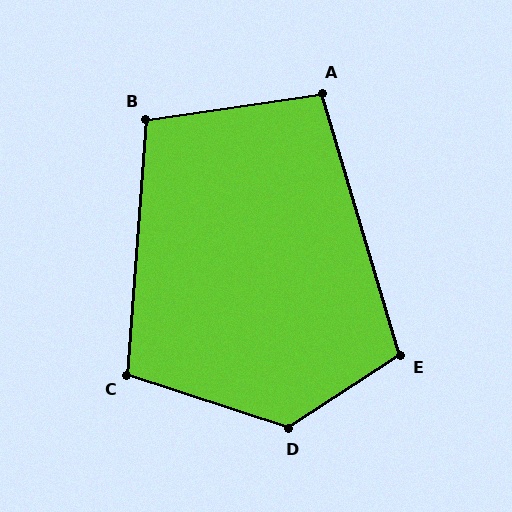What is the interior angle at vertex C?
Approximately 104 degrees (obtuse).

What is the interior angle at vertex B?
Approximately 103 degrees (obtuse).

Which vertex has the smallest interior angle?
A, at approximately 98 degrees.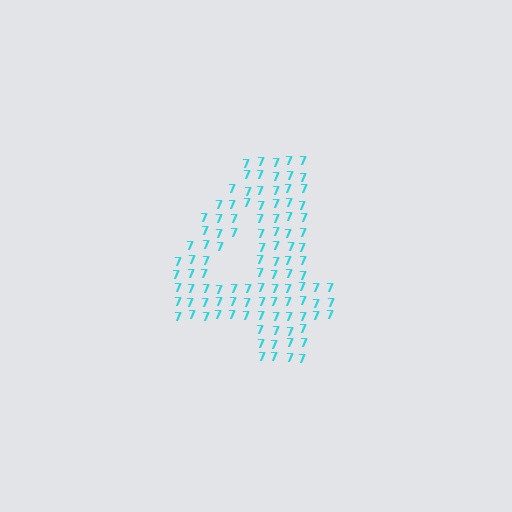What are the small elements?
The small elements are digit 7's.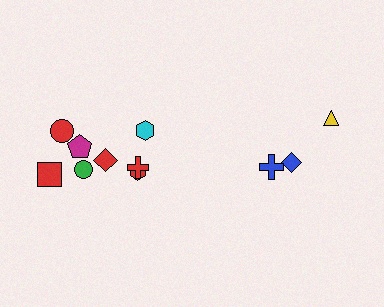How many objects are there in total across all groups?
There are 11 objects.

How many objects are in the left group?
There are 8 objects.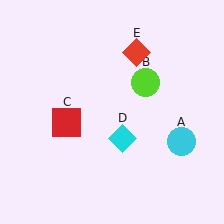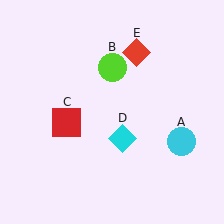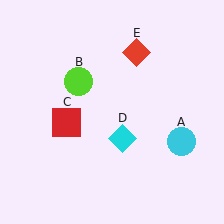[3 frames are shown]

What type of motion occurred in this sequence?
The lime circle (object B) rotated counterclockwise around the center of the scene.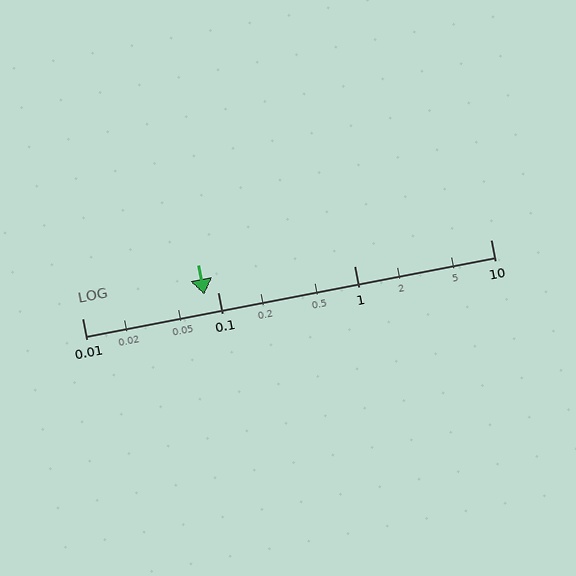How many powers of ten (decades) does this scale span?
The scale spans 3 decades, from 0.01 to 10.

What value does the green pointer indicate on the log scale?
The pointer indicates approximately 0.079.